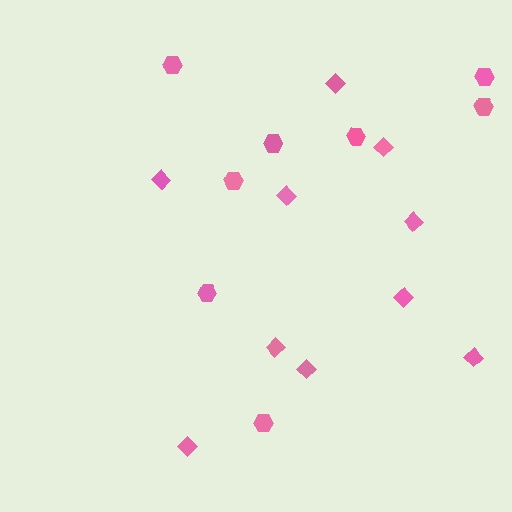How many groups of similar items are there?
There are 2 groups: one group of diamonds (10) and one group of hexagons (8).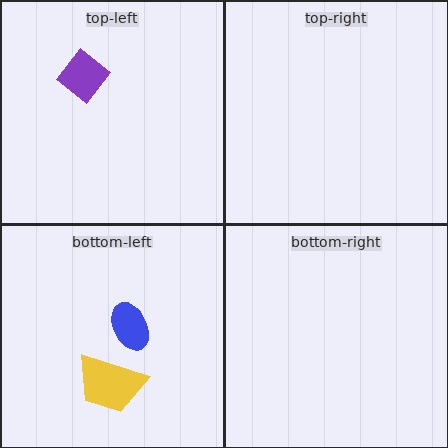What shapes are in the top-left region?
The purple diamond.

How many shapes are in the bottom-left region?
2.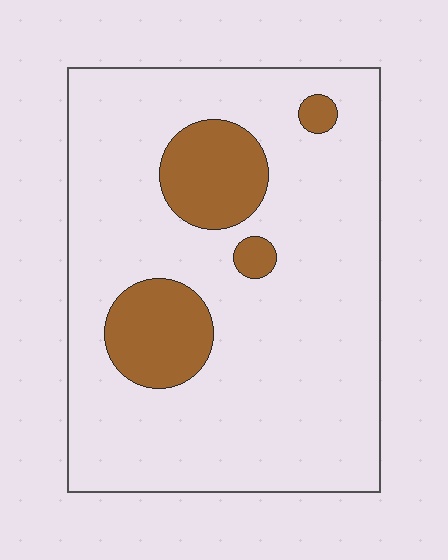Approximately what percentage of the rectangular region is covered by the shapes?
Approximately 15%.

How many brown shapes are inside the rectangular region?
4.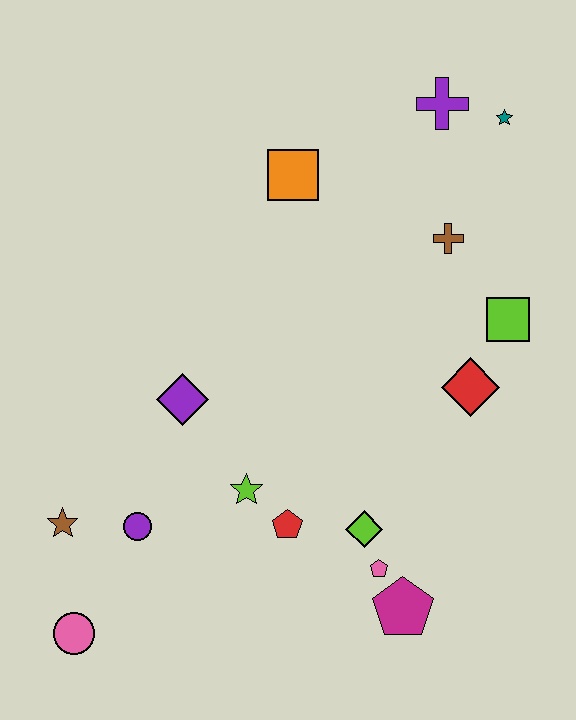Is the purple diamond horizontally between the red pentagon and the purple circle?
Yes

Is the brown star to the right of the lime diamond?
No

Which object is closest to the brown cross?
The lime square is closest to the brown cross.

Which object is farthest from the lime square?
The pink circle is farthest from the lime square.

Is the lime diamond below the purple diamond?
Yes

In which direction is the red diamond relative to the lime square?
The red diamond is below the lime square.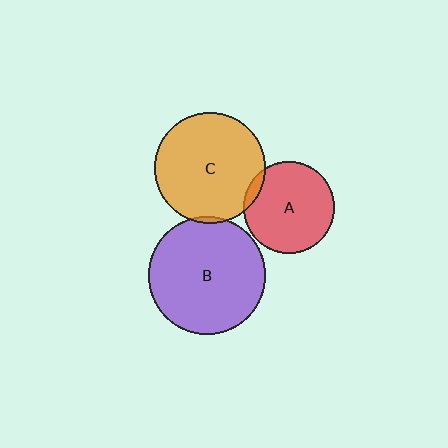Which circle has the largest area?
Circle B (purple).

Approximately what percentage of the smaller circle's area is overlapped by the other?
Approximately 5%.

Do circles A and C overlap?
Yes.